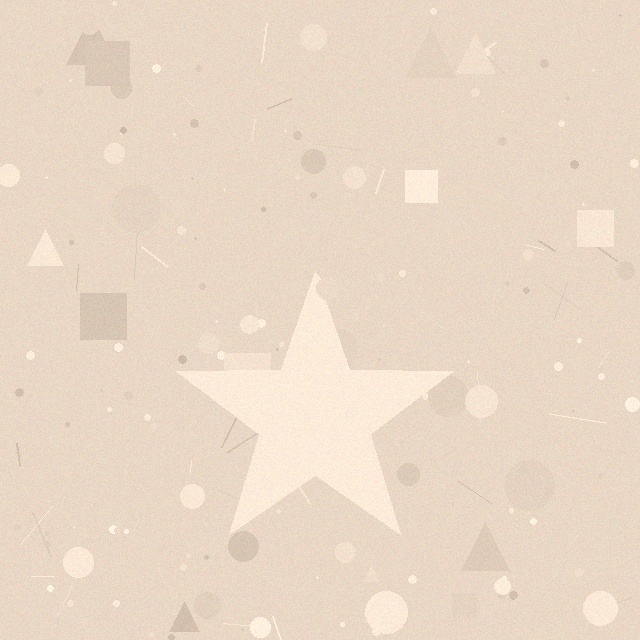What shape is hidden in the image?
A star is hidden in the image.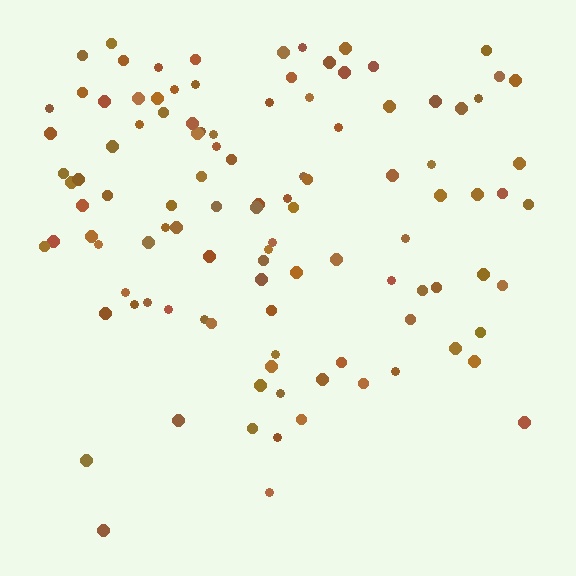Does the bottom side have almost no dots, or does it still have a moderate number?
Still a moderate number, just noticeably fewer than the top.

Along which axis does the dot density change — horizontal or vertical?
Vertical.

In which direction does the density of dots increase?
From bottom to top, with the top side densest.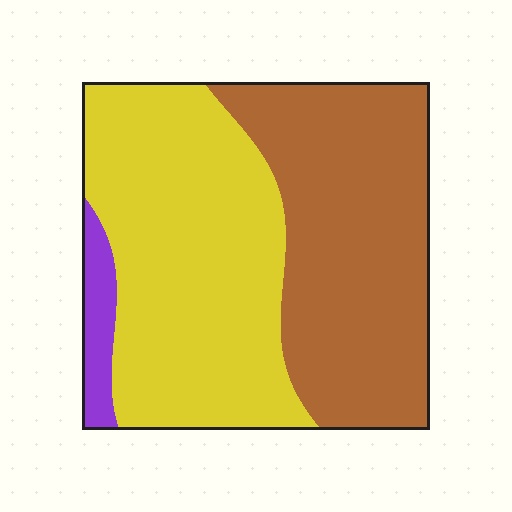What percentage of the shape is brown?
Brown covers roughly 45% of the shape.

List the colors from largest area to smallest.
From largest to smallest: yellow, brown, purple.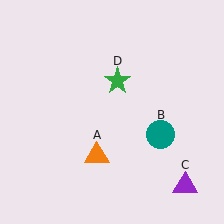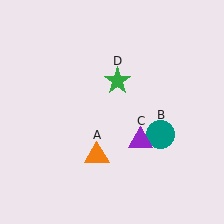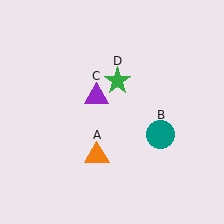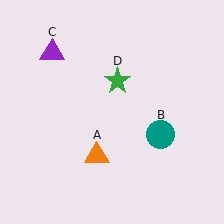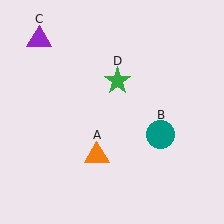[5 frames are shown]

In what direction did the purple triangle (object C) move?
The purple triangle (object C) moved up and to the left.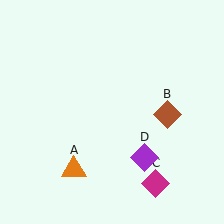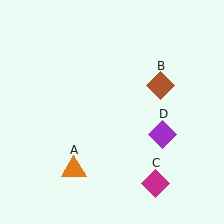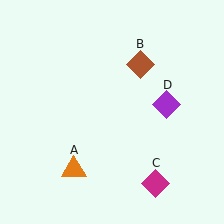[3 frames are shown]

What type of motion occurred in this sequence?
The brown diamond (object B), purple diamond (object D) rotated counterclockwise around the center of the scene.